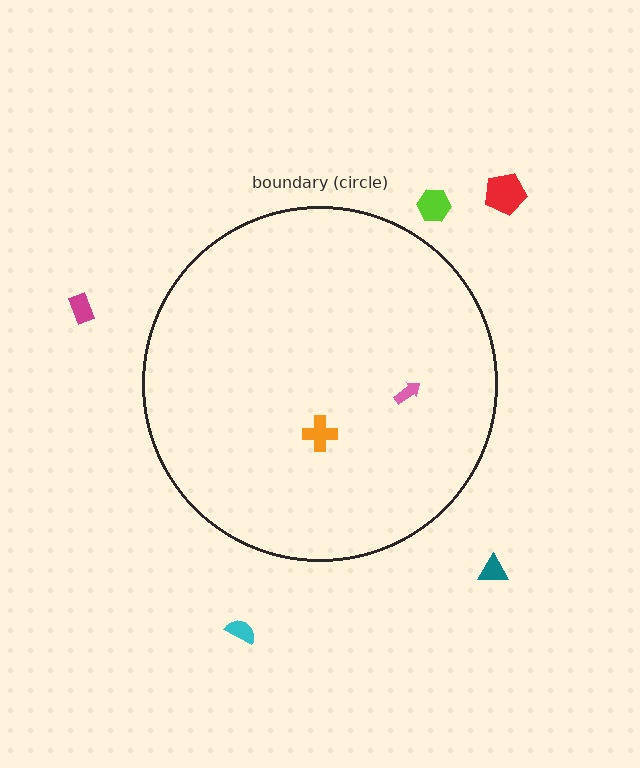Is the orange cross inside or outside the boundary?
Inside.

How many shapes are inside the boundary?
2 inside, 5 outside.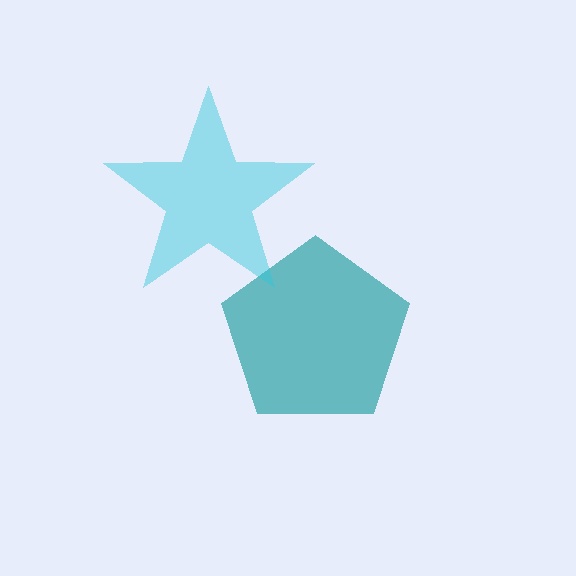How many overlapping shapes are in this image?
There are 2 overlapping shapes in the image.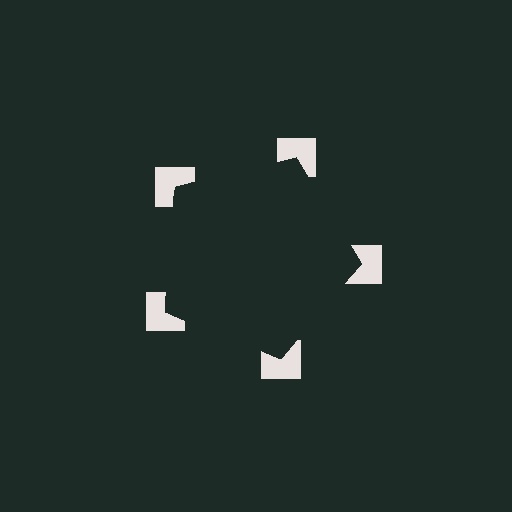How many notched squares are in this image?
There are 5 — one at each vertex of the illusory pentagon.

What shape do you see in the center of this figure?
An illusory pentagon — its edges are inferred from the aligned wedge cuts in the notched squares, not physically drawn.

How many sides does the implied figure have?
5 sides.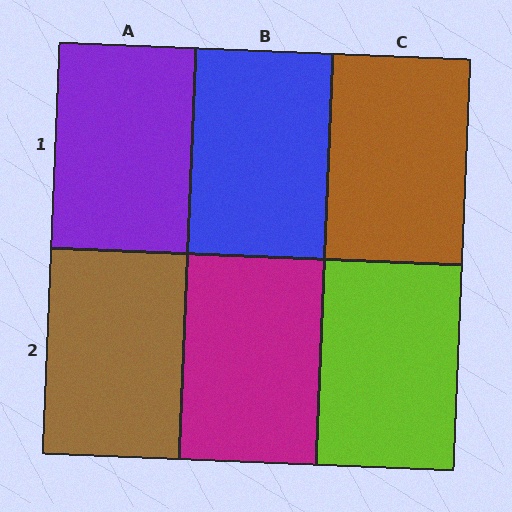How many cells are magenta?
1 cell is magenta.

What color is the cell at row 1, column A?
Purple.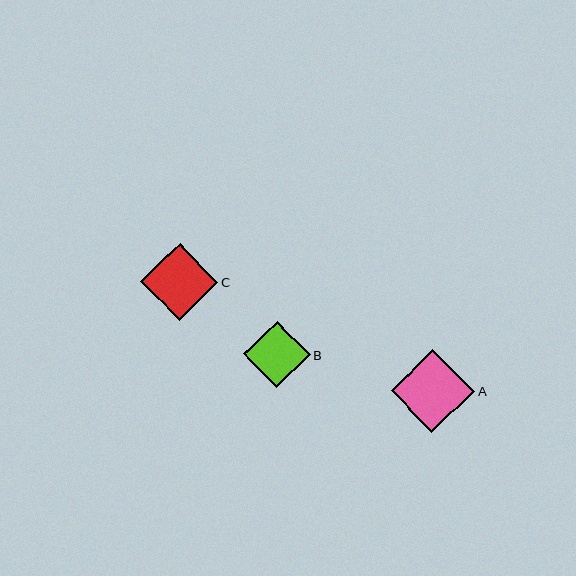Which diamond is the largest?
Diamond A is the largest with a size of approximately 84 pixels.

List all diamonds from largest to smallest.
From largest to smallest: A, C, B.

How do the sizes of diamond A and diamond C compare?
Diamond A and diamond C are approximately the same size.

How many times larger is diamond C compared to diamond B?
Diamond C is approximately 1.2 times the size of diamond B.